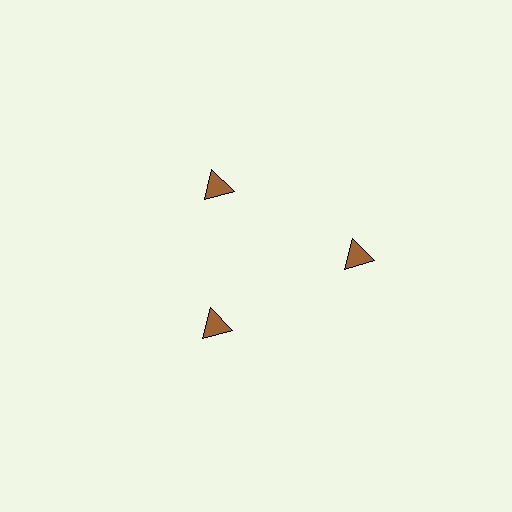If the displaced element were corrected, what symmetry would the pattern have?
It would have 3-fold rotational symmetry — the pattern would map onto itself every 120 degrees.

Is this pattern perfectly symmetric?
No. The 3 brown triangles are arranged in a ring, but one element near the 3 o'clock position is pushed outward from the center, breaking the 3-fold rotational symmetry.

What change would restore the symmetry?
The symmetry would be restored by moving it inward, back onto the ring so that all 3 triangles sit at equal angles and equal distance from the center.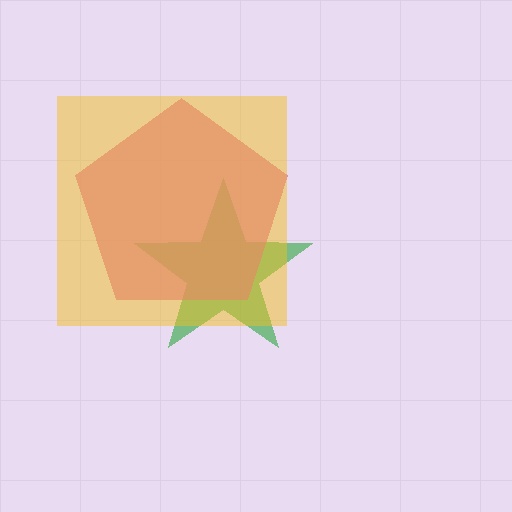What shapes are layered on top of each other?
The layered shapes are: a green star, a pink pentagon, a yellow square.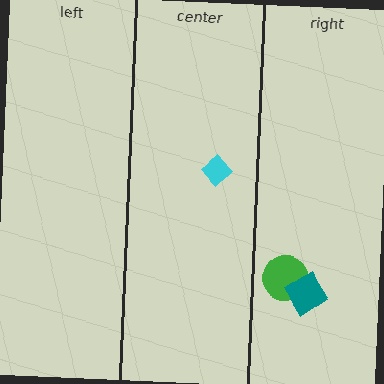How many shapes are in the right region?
2.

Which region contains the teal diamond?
The right region.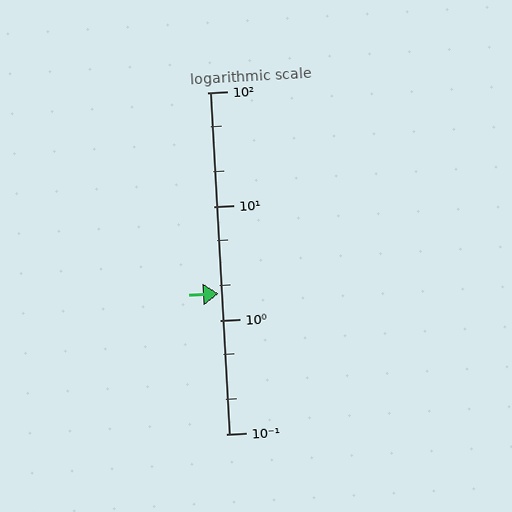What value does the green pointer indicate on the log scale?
The pointer indicates approximately 1.7.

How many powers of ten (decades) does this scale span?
The scale spans 3 decades, from 0.1 to 100.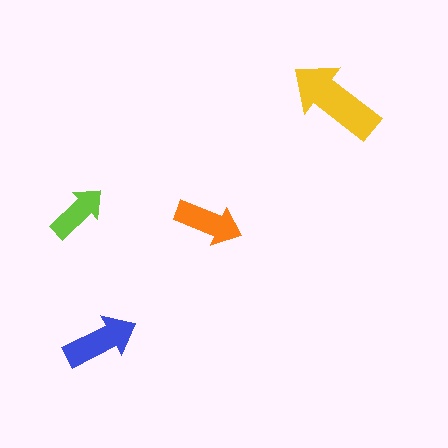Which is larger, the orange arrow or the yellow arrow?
The yellow one.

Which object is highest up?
The yellow arrow is topmost.